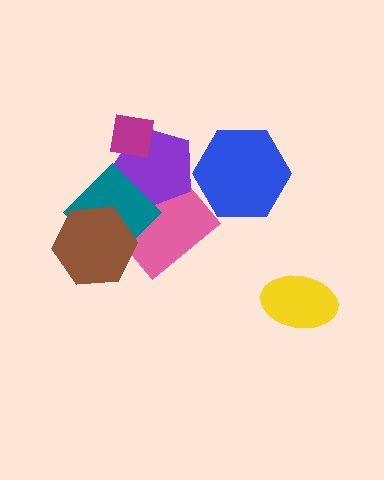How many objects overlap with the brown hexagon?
2 objects overlap with the brown hexagon.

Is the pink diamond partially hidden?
Yes, it is partially covered by another shape.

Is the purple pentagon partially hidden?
Yes, it is partially covered by another shape.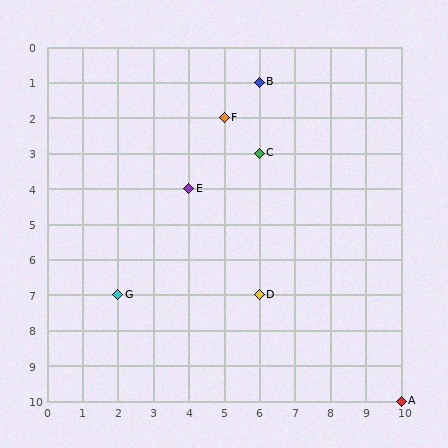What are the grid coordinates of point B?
Point B is at grid coordinates (6, 1).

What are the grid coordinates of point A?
Point A is at grid coordinates (10, 10).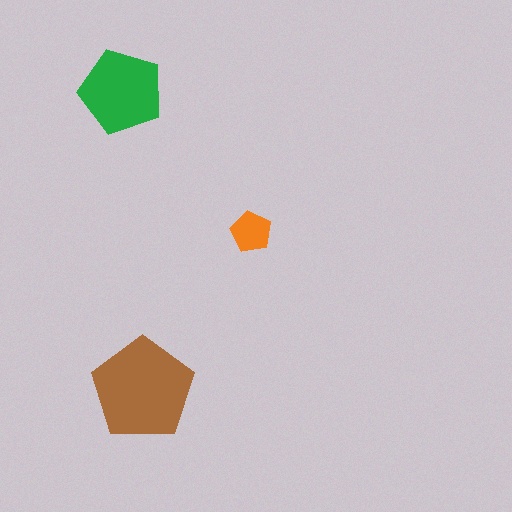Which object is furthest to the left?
The green pentagon is leftmost.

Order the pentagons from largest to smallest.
the brown one, the green one, the orange one.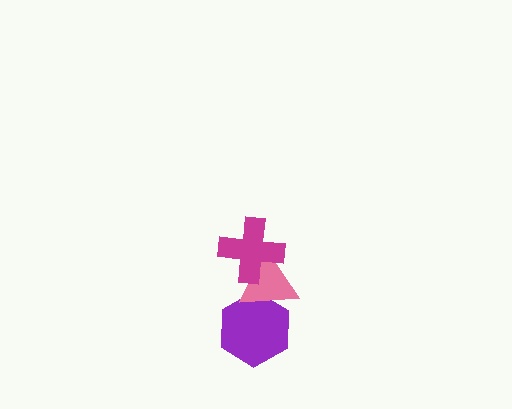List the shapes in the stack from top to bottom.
From top to bottom: the magenta cross, the pink triangle, the purple hexagon.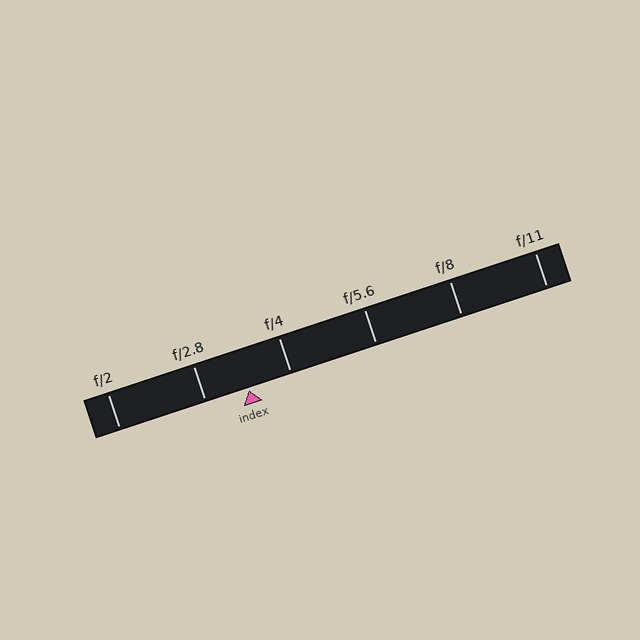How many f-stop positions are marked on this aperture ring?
There are 6 f-stop positions marked.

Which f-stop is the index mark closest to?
The index mark is closest to f/4.